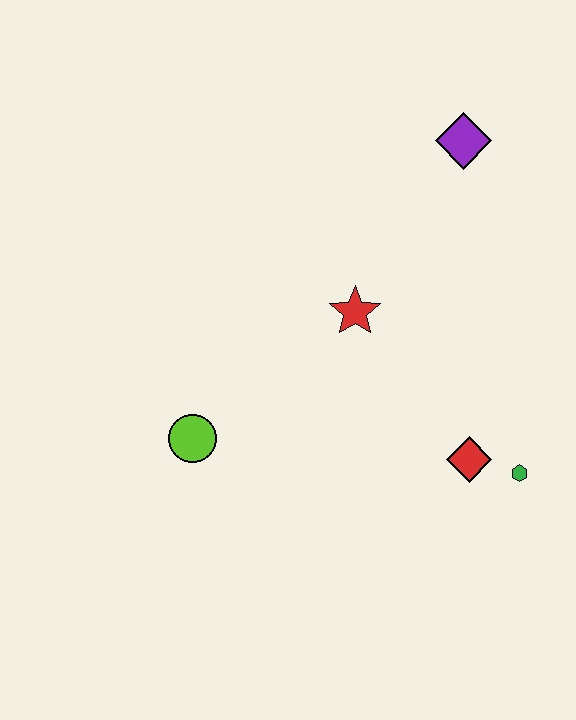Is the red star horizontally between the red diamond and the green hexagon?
No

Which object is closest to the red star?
The red diamond is closest to the red star.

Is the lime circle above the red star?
No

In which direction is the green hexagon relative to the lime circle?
The green hexagon is to the right of the lime circle.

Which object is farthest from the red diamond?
The purple diamond is farthest from the red diamond.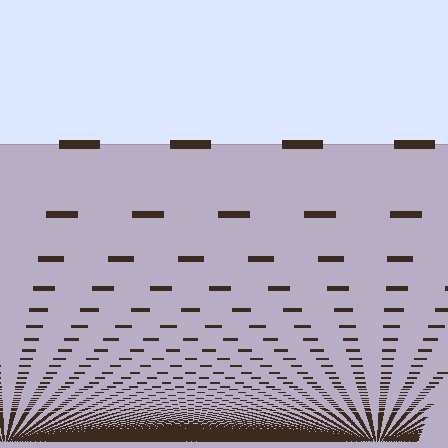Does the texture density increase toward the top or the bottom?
Density increases toward the bottom.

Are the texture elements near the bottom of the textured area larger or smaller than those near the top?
Smaller. The gradient is inverted — elements near the bottom are smaller and denser.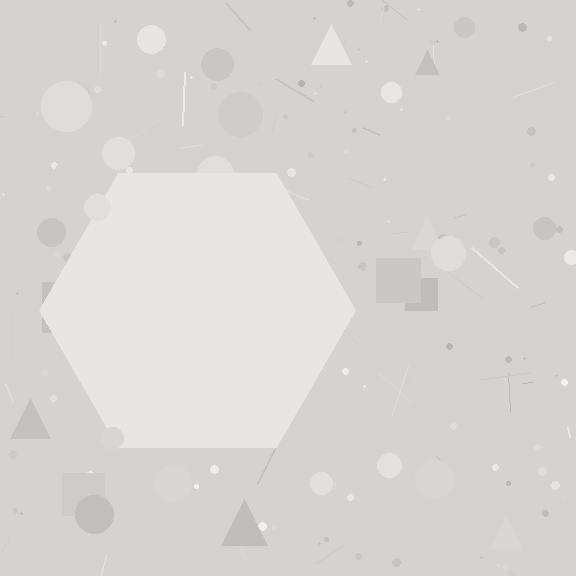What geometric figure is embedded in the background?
A hexagon is embedded in the background.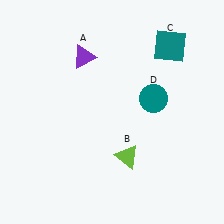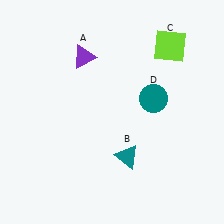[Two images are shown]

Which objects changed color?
B changed from lime to teal. C changed from teal to lime.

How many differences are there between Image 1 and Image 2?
There are 2 differences between the two images.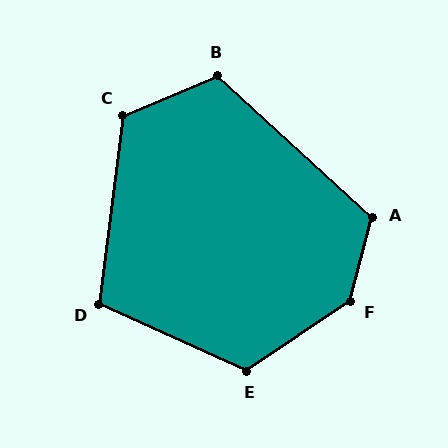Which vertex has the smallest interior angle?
D, at approximately 107 degrees.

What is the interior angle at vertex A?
Approximately 118 degrees (obtuse).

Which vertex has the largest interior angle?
F, at approximately 138 degrees.